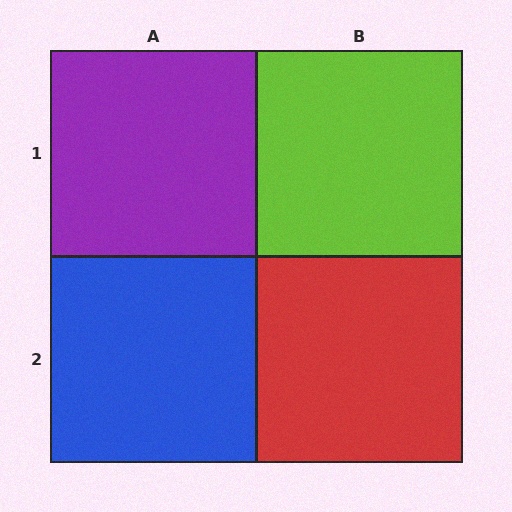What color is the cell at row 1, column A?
Purple.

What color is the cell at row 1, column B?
Lime.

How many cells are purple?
1 cell is purple.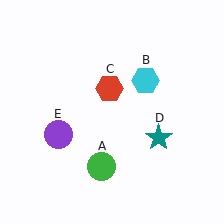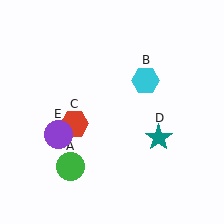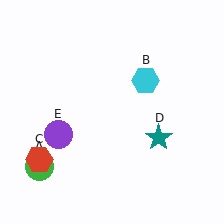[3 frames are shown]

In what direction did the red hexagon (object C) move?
The red hexagon (object C) moved down and to the left.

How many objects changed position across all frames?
2 objects changed position: green circle (object A), red hexagon (object C).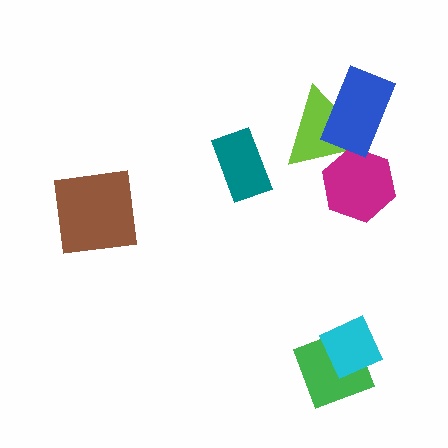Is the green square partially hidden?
Yes, it is partially covered by another shape.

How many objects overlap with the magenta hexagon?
1 object overlaps with the magenta hexagon.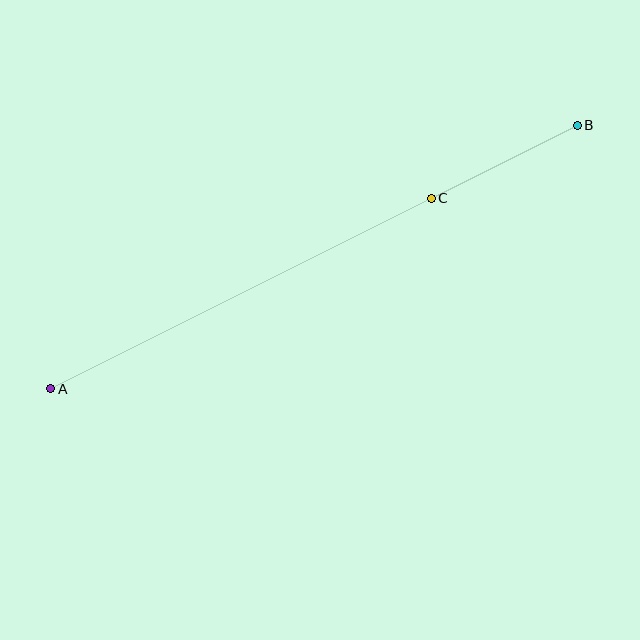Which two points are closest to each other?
Points B and C are closest to each other.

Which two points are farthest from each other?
Points A and B are farthest from each other.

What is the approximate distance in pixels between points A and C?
The distance between A and C is approximately 425 pixels.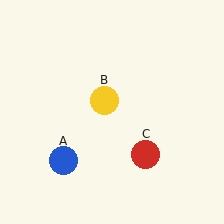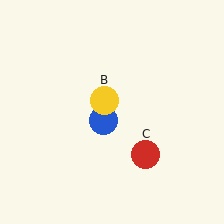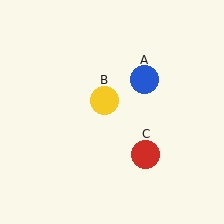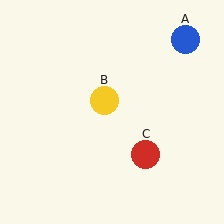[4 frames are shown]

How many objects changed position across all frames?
1 object changed position: blue circle (object A).